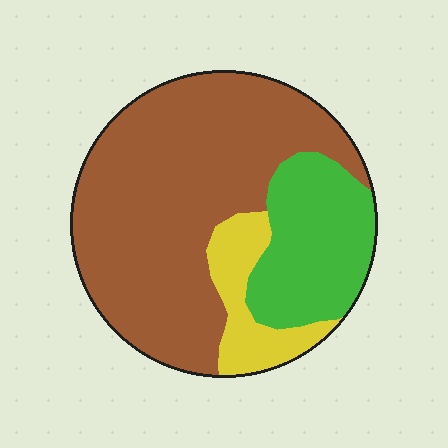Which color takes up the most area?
Brown, at roughly 65%.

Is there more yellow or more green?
Green.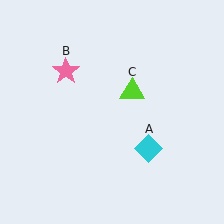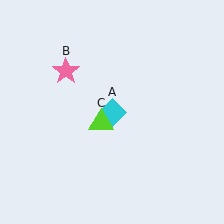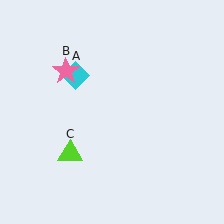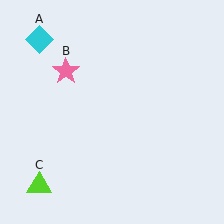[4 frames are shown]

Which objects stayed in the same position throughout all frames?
Pink star (object B) remained stationary.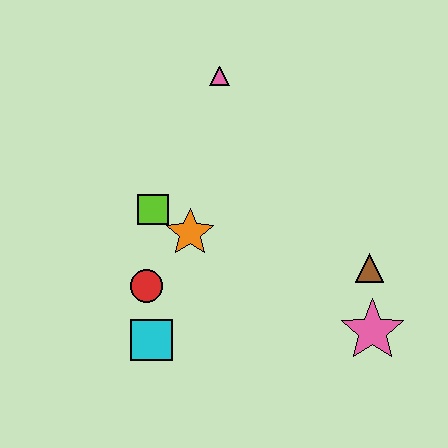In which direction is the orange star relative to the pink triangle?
The orange star is below the pink triangle.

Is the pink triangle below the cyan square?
No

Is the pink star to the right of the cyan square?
Yes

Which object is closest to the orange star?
The lime square is closest to the orange star.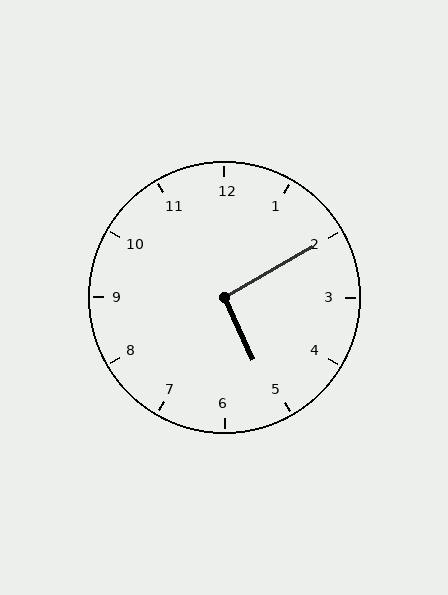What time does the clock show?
5:10.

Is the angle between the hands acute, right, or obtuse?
It is right.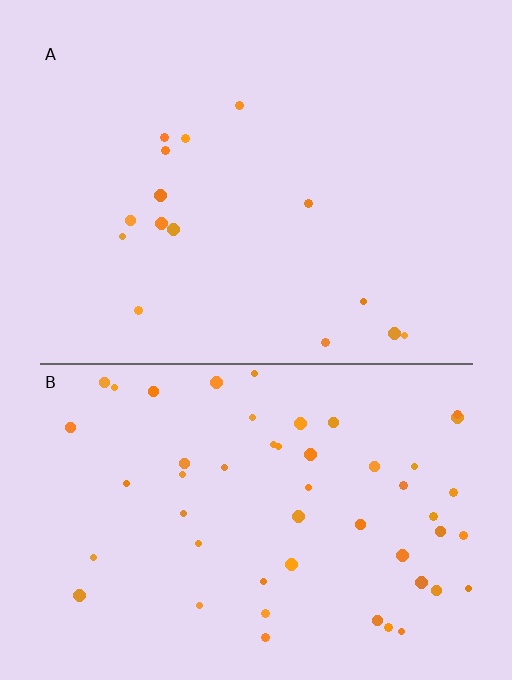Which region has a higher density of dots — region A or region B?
B (the bottom).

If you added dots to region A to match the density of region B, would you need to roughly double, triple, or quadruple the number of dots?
Approximately triple.